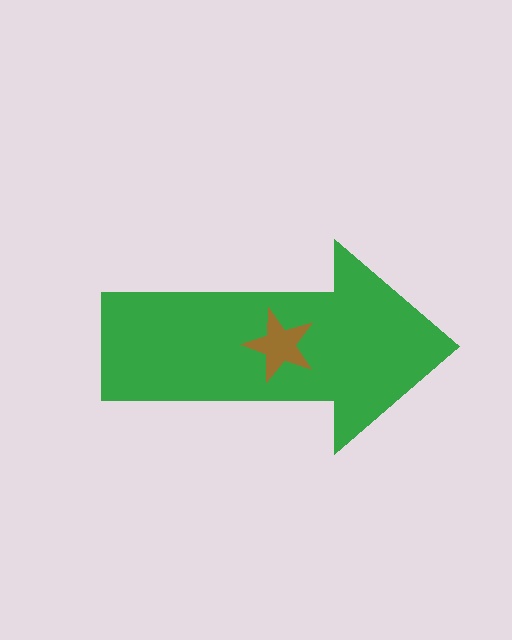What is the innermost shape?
The brown star.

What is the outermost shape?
The green arrow.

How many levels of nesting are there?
2.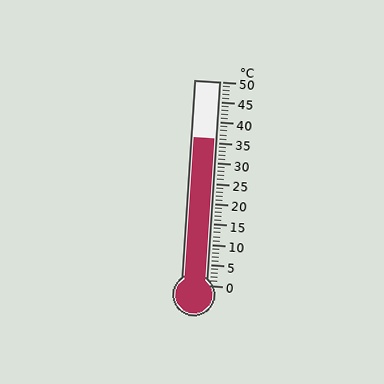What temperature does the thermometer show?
The thermometer shows approximately 36°C.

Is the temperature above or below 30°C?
The temperature is above 30°C.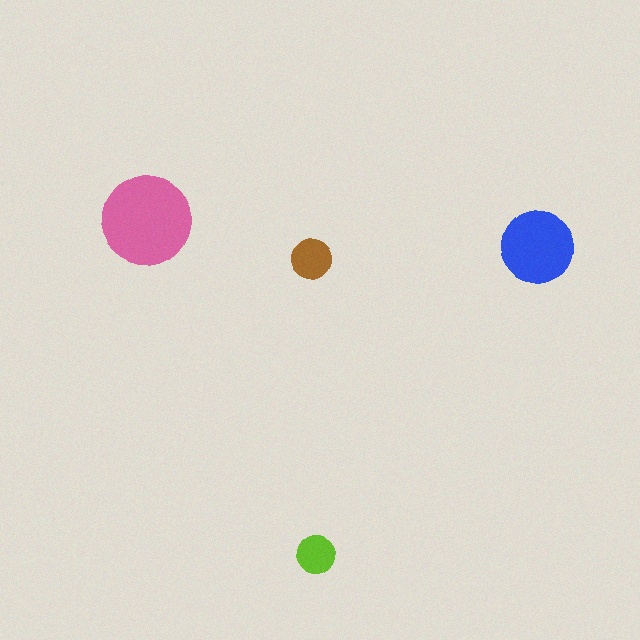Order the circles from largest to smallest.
the pink one, the blue one, the brown one, the lime one.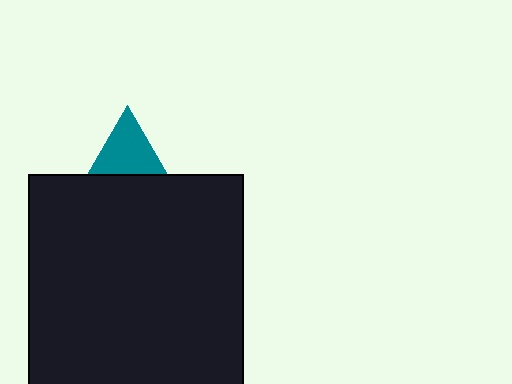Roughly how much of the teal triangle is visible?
A small part of it is visible (roughly 36%).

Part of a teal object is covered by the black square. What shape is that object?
It is a triangle.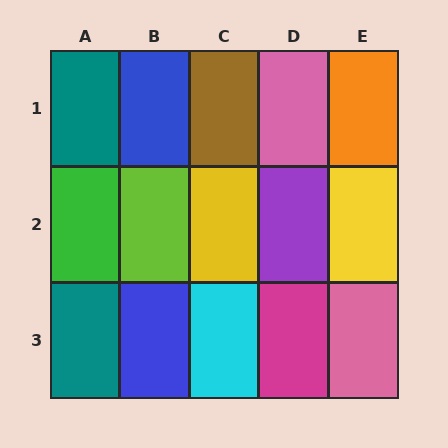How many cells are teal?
2 cells are teal.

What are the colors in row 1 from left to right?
Teal, blue, brown, pink, orange.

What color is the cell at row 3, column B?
Blue.